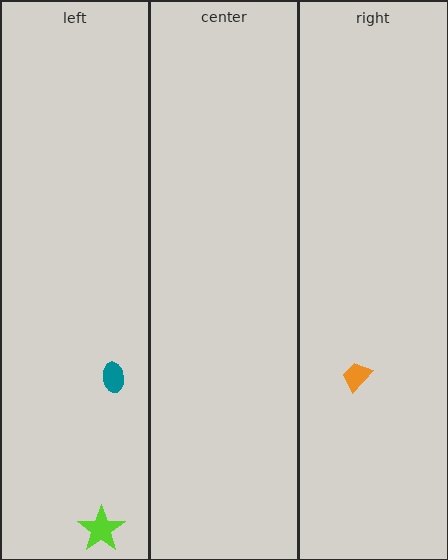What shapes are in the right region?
The orange trapezoid.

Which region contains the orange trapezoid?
The right region.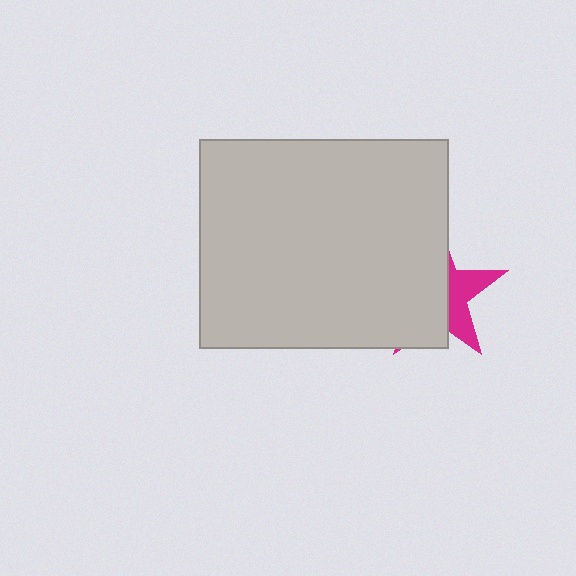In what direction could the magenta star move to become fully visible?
The magenta star could move right. That would shift it out from behind the light gray rectangle entirely.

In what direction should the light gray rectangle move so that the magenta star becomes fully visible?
The light gray rectangle should move left. That is the shortest direction to clear the overlap and leave the magenta star fully visible.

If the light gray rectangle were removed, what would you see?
You would see the complete magenta star.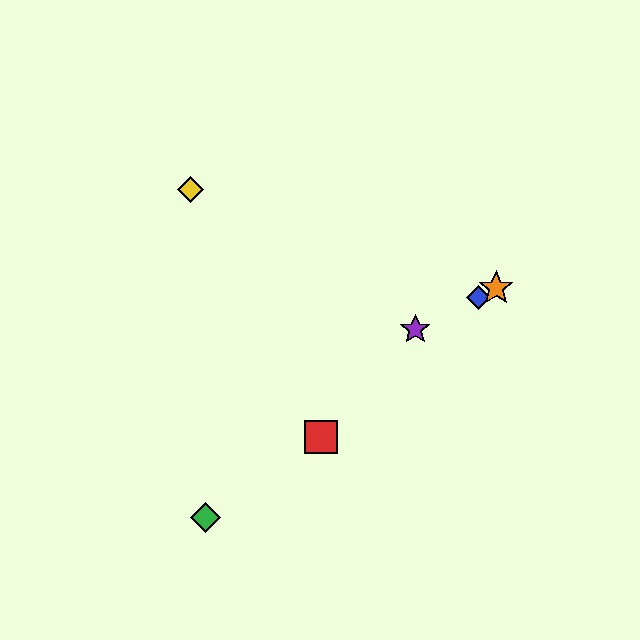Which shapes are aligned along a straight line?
The blue diamond, the purple star, the orange star are aligned along a straight line.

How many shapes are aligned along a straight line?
3 shapes (the blue diamond, the purple star, the orange star) are aligned along a straight line.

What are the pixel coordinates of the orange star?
The orange star is at (496, 288).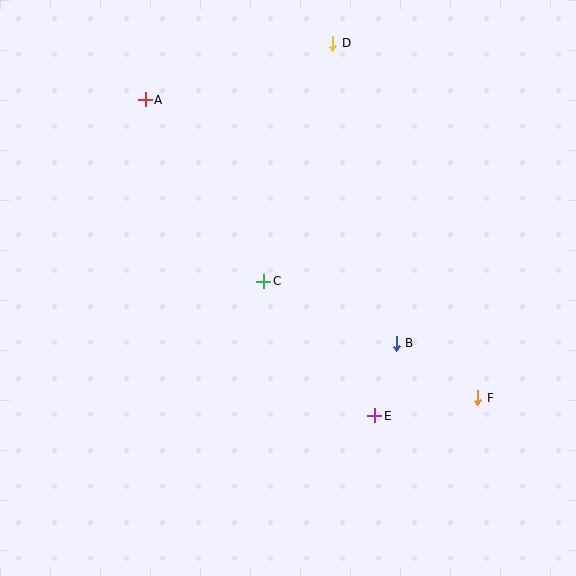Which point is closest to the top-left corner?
Point A is closest to the top-left corner.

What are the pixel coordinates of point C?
Point C is at (264, 281).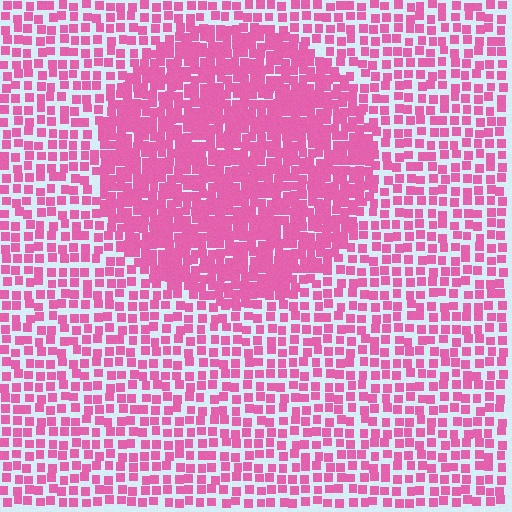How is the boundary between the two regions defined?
The boundary is defined by a change in element density (approximately 1.9x ratio). All elements are the same color, size, and shape.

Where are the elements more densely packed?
The elements are more densely packed inside the circle boundary.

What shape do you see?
I see a circle.